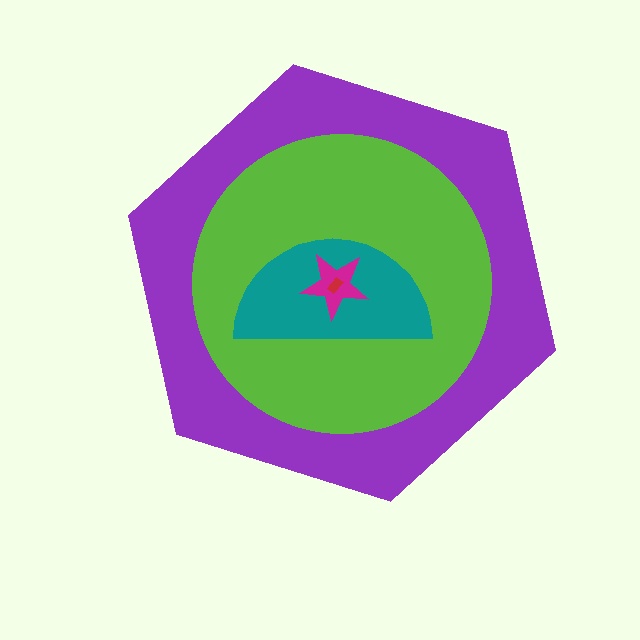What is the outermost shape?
The purple hexagon.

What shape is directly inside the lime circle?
The teal semicircle.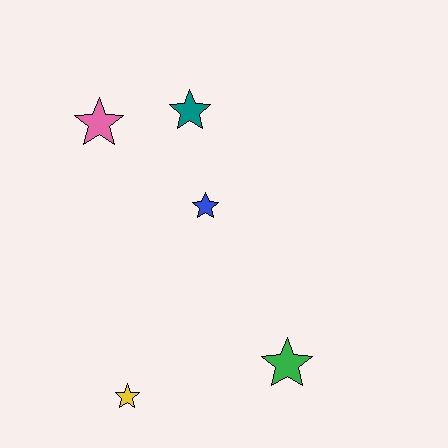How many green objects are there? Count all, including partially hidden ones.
There is 1 green object.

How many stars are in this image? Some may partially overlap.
There are 5 stars.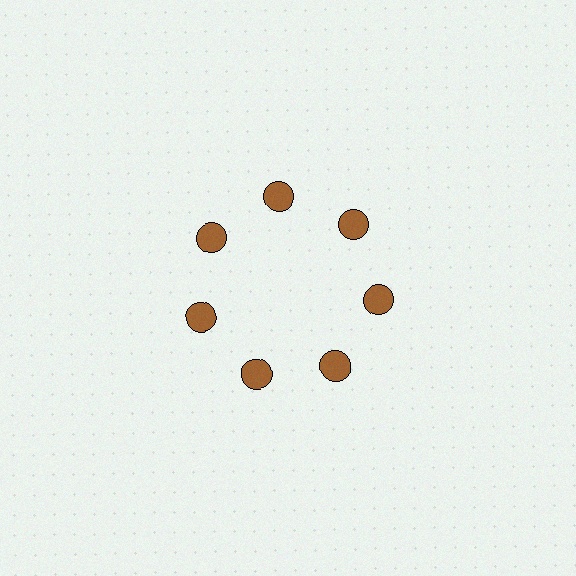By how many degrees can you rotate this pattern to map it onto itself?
The pattern maps onto itself every 51 degrees of rotation.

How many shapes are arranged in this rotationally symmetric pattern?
There are 7 shapes, arranged in 7 groups of 1.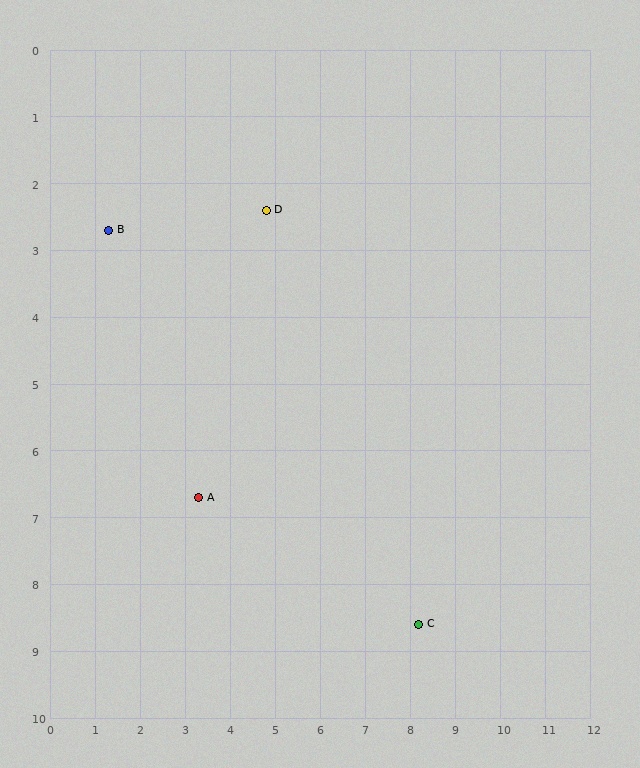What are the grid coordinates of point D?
Point D is at approximately (4.8, 2.4).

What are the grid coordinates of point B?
Point B is at approximately (1.3, 2.7).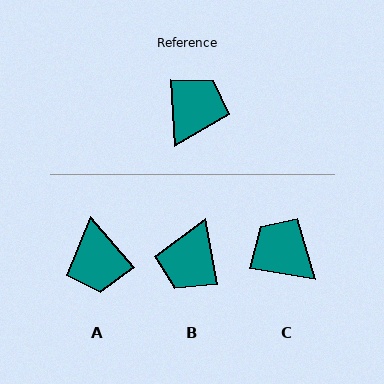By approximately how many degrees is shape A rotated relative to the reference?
Approximately 142 degrees clockwise.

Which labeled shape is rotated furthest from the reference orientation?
B, about 173 degrees away.